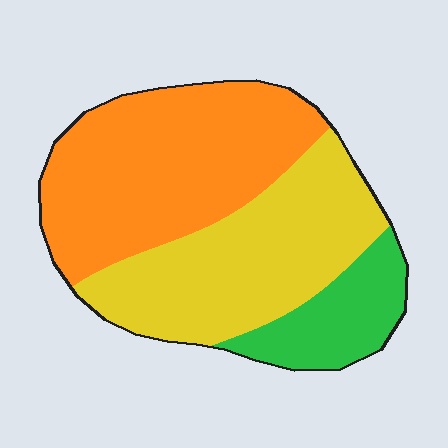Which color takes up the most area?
Orange, at roughly 45%.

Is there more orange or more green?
Orange.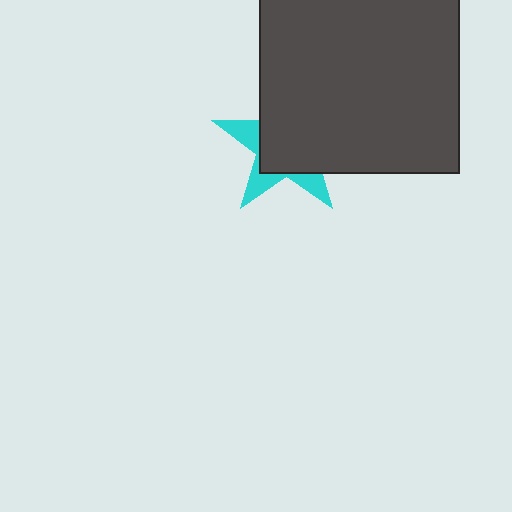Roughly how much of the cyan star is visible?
A small part of it is visible (roughly 33%).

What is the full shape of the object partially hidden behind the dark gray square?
The partially hidden object is a cyan star.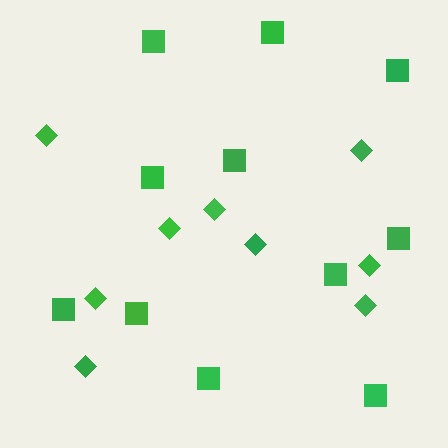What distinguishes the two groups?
There are 2 groups: one group of diamonds (9) and one group of squares (11).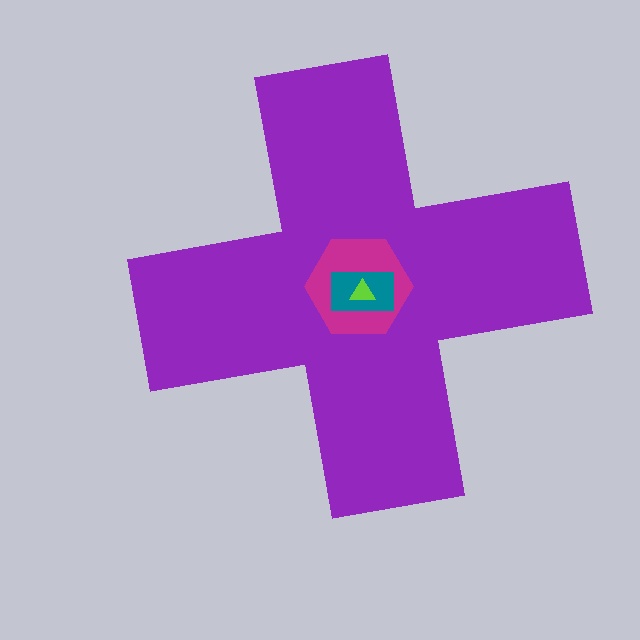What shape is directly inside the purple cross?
The magenta hexagon.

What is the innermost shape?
The lime triangle.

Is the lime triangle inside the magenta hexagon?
Yes.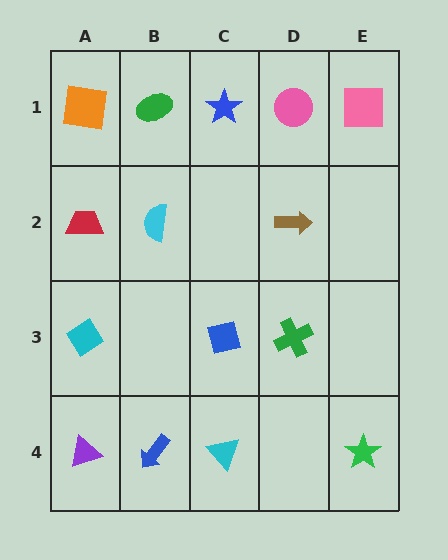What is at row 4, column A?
A purple triangle.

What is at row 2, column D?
A brown arrow.